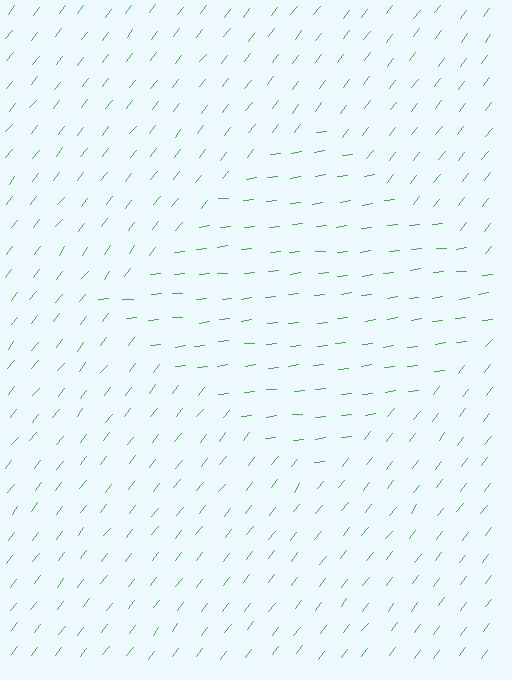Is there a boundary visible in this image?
Yes, there is a texture boundary formed by a change in line orientation.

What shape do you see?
I see a diamond.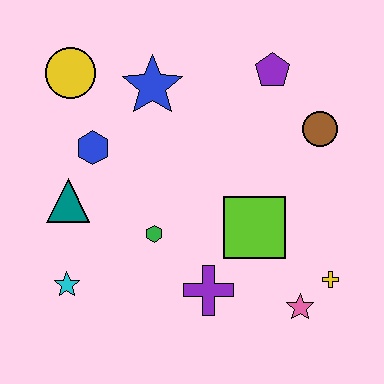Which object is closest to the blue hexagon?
The teal triangle is closest to the blue hexagon.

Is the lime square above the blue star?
No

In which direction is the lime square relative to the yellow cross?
The lime square is to the left of the yellow cross.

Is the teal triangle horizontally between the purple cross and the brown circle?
No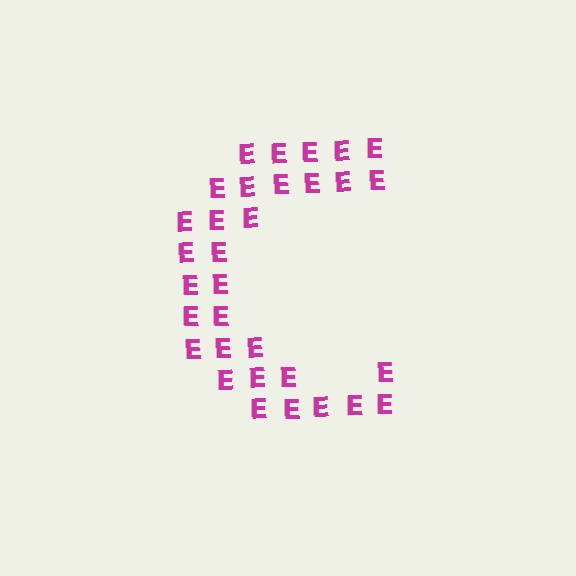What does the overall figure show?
The overall figure shows the letter C.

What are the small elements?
The small elements are letter E's.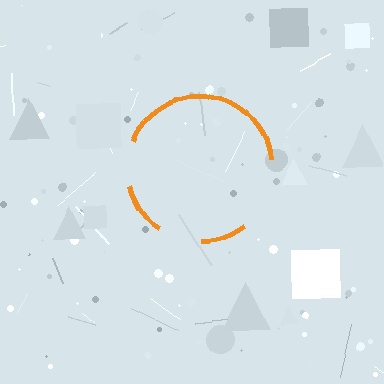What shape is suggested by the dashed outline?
The dashed outline suggests a circle.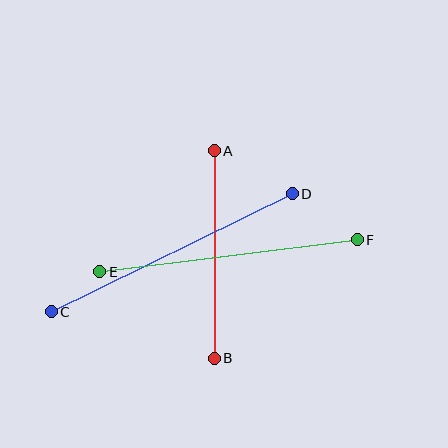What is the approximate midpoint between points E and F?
The midpoint is at approximately (229, 256) pixels.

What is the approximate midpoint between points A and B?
The midpoint is at approximately (214, 255) pixels.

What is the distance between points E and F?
The distance is approximately 259 pixels.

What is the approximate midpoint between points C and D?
The midpoint is at approximately (172, 253) pixels.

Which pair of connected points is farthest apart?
Points C and D are farthest apart.